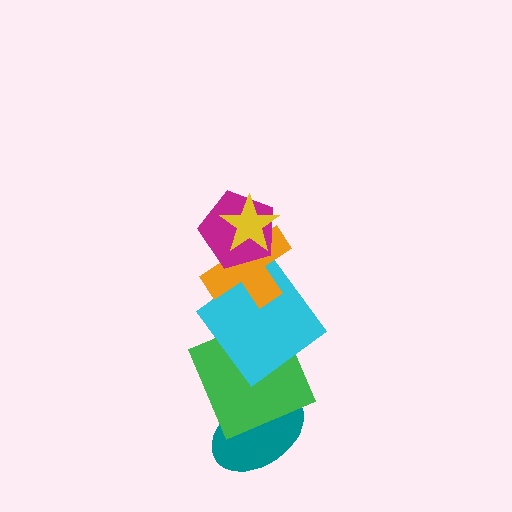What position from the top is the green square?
The green square is 5th from the top.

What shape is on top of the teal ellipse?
The green square is on top of the teal ellipse.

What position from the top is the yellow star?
The yellow star is 1st from the top.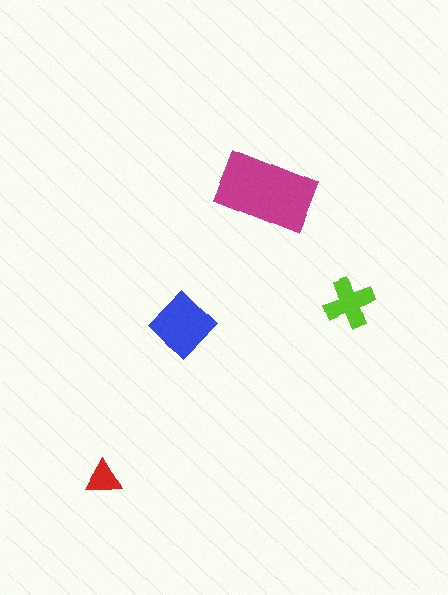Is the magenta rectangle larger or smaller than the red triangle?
Larger.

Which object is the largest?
The magenta rectangle.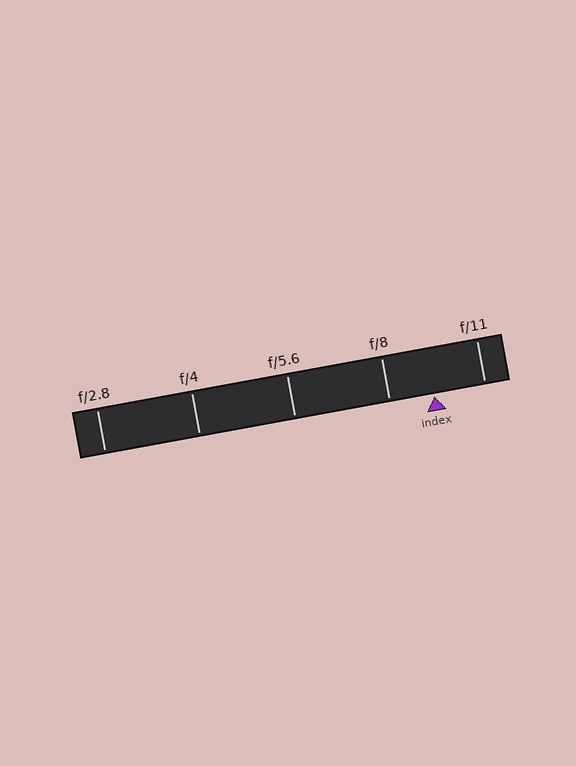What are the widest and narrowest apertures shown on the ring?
The widest aperture shown is f/2.8 and the narrowest is f/11.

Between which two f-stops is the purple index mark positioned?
The index mark is between f/8 and f/11.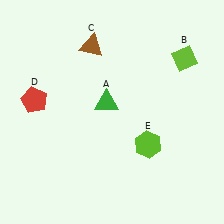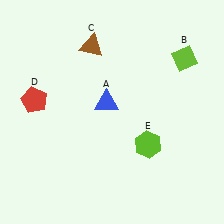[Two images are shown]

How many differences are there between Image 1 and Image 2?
There is 1 difference between the two images.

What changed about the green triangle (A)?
In Image 1, A is green. In Image 2, it changed to blue.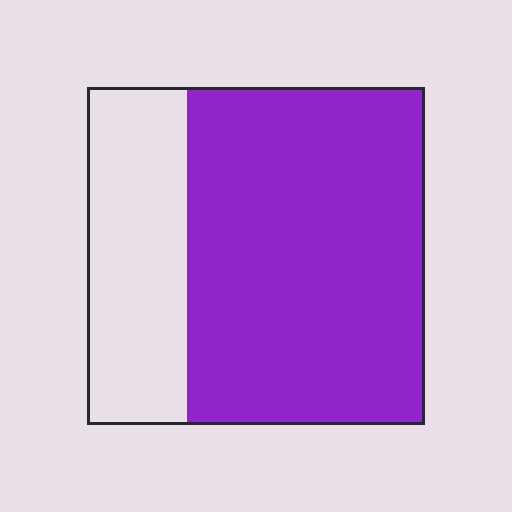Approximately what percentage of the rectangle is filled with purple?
Approximately 70%.